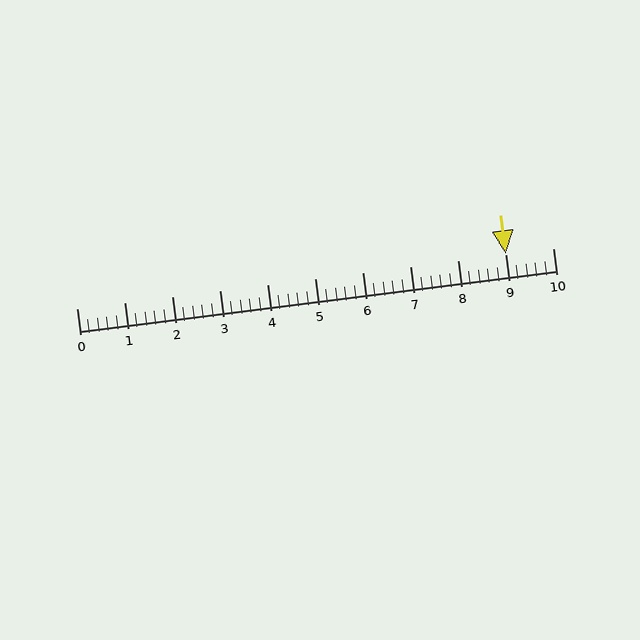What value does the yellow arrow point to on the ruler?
The yellow arrow points to approximately 9.0.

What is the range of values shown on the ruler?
The ruler shows values from 0 to 10.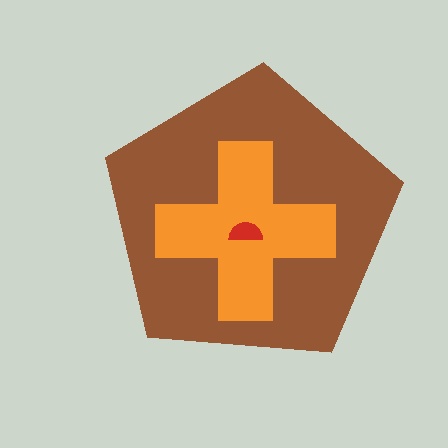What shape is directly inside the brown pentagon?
The orange cross.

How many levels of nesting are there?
3.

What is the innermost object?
The red semicircle.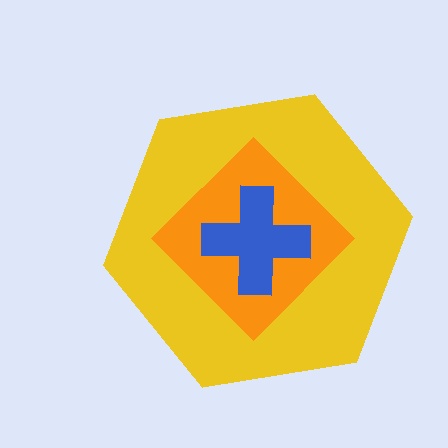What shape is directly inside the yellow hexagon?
The orange diamond.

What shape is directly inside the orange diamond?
The blue cross.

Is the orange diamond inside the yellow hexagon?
Yes.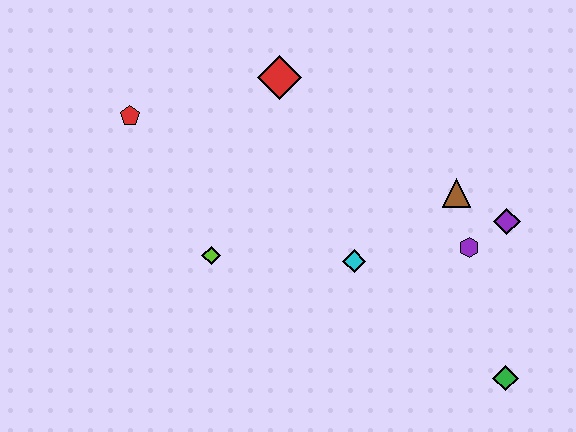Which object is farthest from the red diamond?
The green diamond is farthest from the red diamond.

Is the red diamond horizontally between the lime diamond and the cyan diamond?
Yes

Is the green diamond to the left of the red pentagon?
No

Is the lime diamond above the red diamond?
No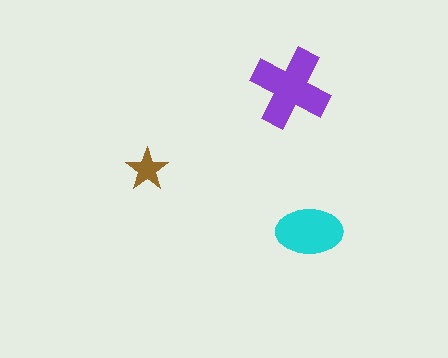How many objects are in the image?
There are 3 objects in the image.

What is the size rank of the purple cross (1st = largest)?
1st.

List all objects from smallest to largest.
The brown star, the cyan ellipse, the purple cross.